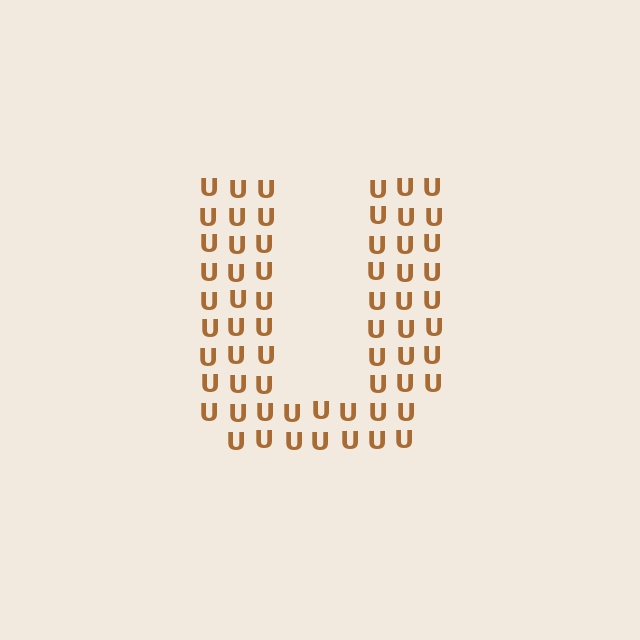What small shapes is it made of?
It is made of small letter U's.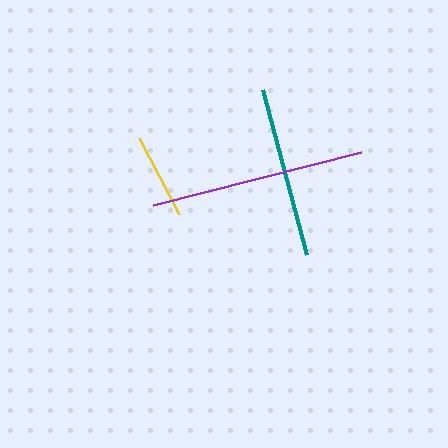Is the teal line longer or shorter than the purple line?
The purple line is longer than the teal line.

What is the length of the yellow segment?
The yellow segment is approximately 86 pixels long.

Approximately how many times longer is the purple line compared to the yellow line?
The purple line is approximately 2.5 times the length of the yellow line.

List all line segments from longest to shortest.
From longest to shortest: purple, teal, yellow.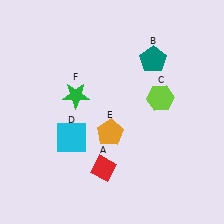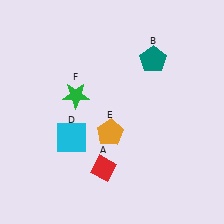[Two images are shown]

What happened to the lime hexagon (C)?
The lime hexagon (C) was removed in Image 2. It was in the top-right area of Image 1.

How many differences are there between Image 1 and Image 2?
There is 1 difference between the two images.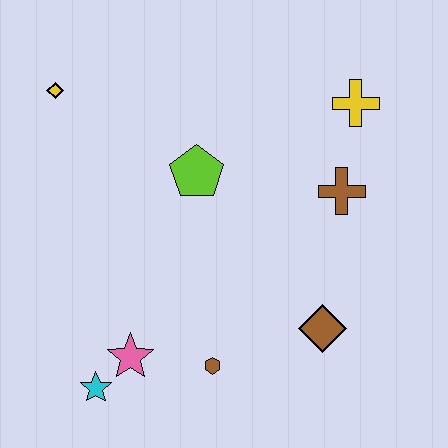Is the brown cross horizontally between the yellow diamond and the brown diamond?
No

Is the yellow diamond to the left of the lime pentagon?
Yes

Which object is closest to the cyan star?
The pink star is closest to the cyan star.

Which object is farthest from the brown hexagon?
The yellow diamond is farthest from the brown hexagon.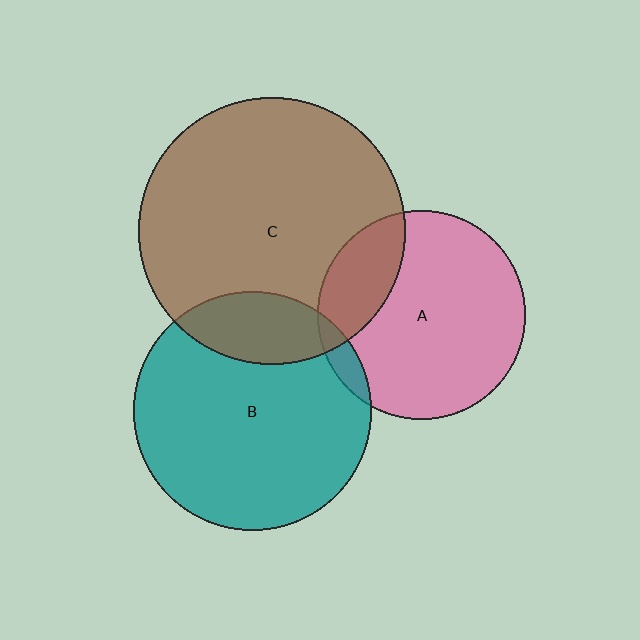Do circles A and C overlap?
Yes.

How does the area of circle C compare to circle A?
Approximately 1.6 times.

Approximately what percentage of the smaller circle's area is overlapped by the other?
Approximately 20%.